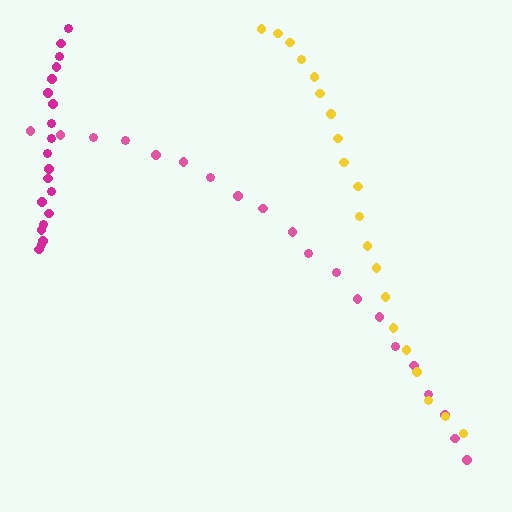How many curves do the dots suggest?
There are 3 distinct paths.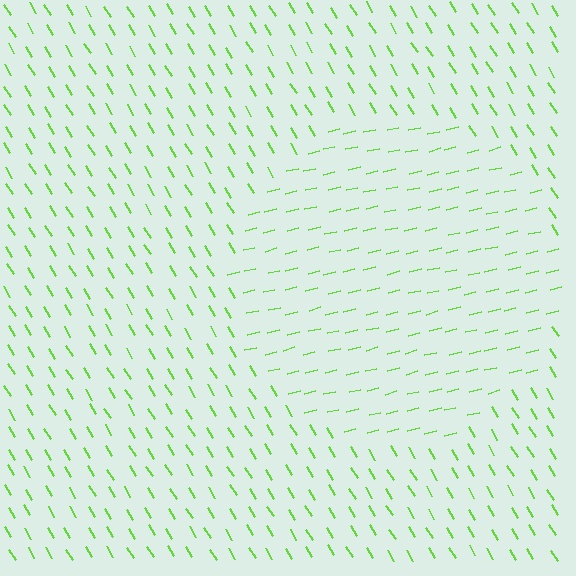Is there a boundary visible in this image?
Yes, there is a texture boundary formed by a change in line orientation.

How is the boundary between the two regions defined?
The boundary is defined purely by a change in line orientation (approximately 72 degrees difference). All lines are the same color and thickness.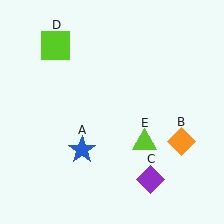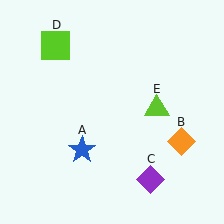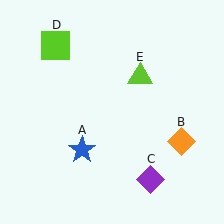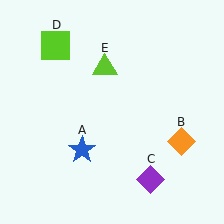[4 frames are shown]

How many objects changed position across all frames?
1 object changed position: lime triangle (object E).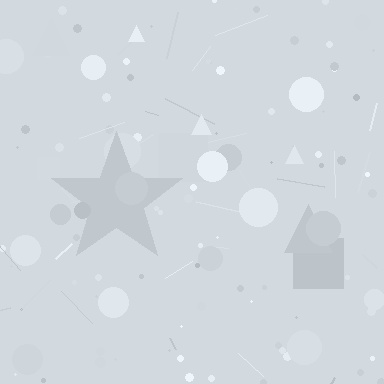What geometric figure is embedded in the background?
A star is embedded in the background.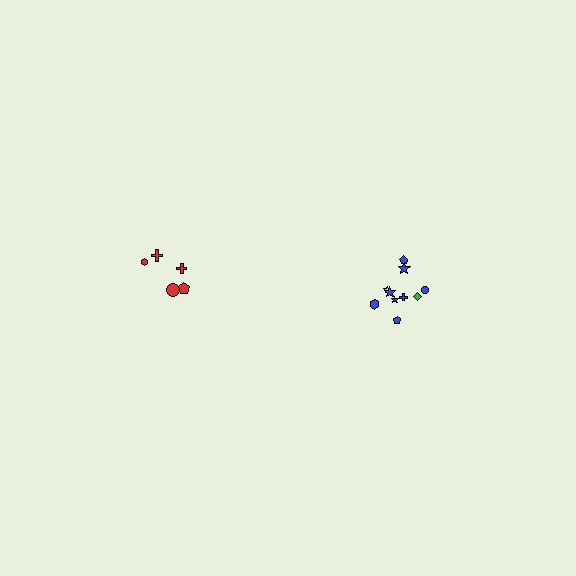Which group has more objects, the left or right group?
The right group.